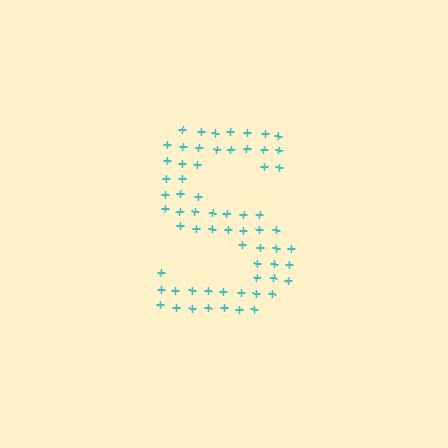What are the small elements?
The small elements are plus signs.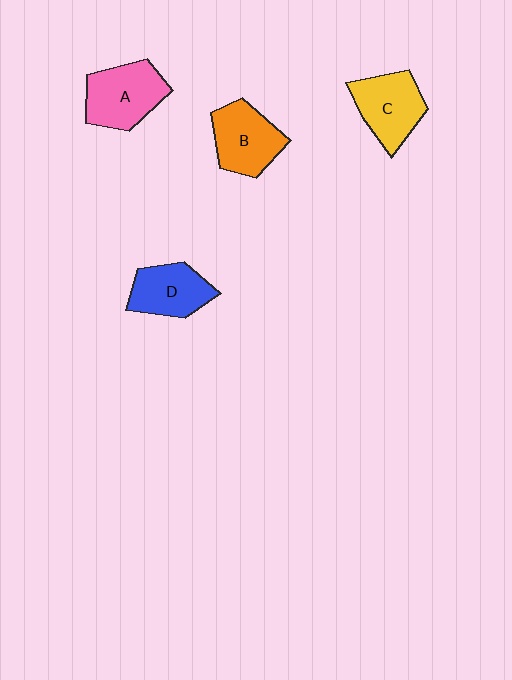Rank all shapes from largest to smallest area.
From largest to smallest: A (pink), B (orange), C (yellow), D (blue).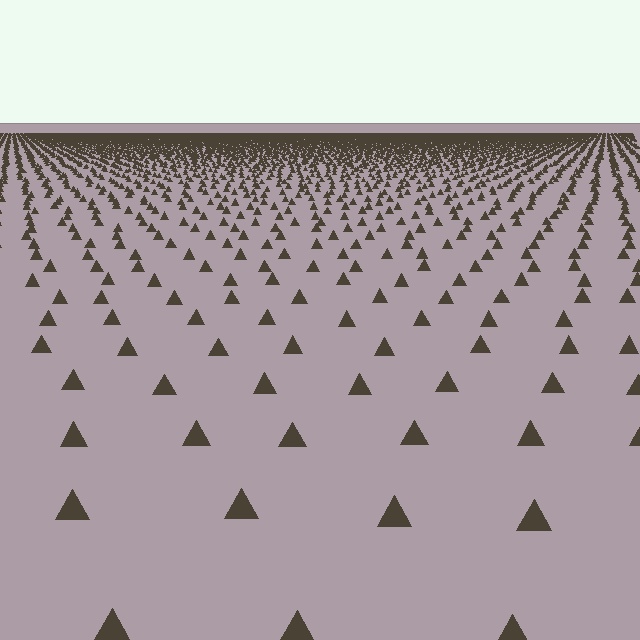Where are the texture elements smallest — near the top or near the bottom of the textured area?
Near the top.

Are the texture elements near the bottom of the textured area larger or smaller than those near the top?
Larger. Near the bottom, elements are closer to the viewer and appear at a bigger on-screen size.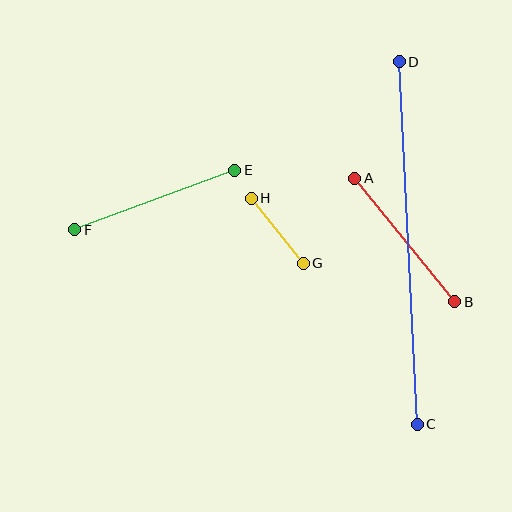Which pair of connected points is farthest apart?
Points C and D are farthest apart.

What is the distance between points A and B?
The distance is approximately 159 pixels.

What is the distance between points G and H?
The distance is approximately 83 pixels.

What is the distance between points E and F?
The distance is approximately 171 pixels.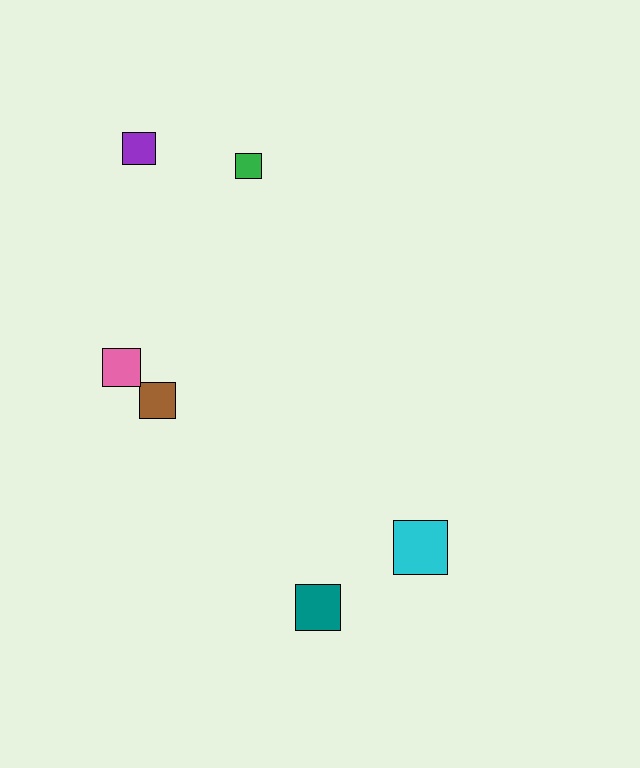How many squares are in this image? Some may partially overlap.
There are 6 squares.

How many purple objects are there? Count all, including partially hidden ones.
There is 1 purple object.